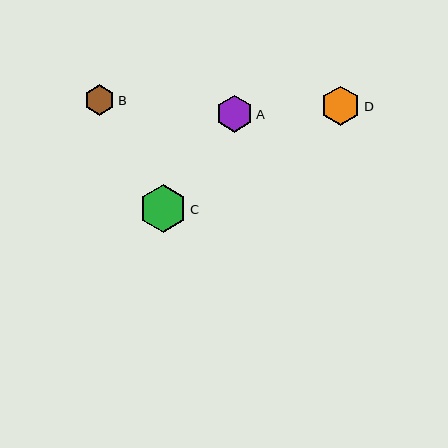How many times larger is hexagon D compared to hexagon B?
Hexagon D is approximately 1.3 times the size of hexagon B.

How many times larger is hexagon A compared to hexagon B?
Hexagon A is approximately 1.2 times the size of hexagon B.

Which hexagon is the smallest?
Hexagon B is the smallest with a size of approximately 30 pixels.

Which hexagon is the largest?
Hexagon C is the largest with a size of approximately 48 pixels.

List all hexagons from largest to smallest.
From largest to smallest: C, D, A, B.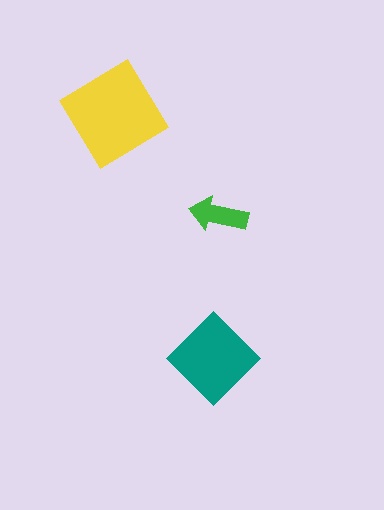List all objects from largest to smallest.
The yellow diamond, the teal diamond, the green arrow.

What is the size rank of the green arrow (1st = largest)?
3rd.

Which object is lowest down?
The teal diamond is bottommost.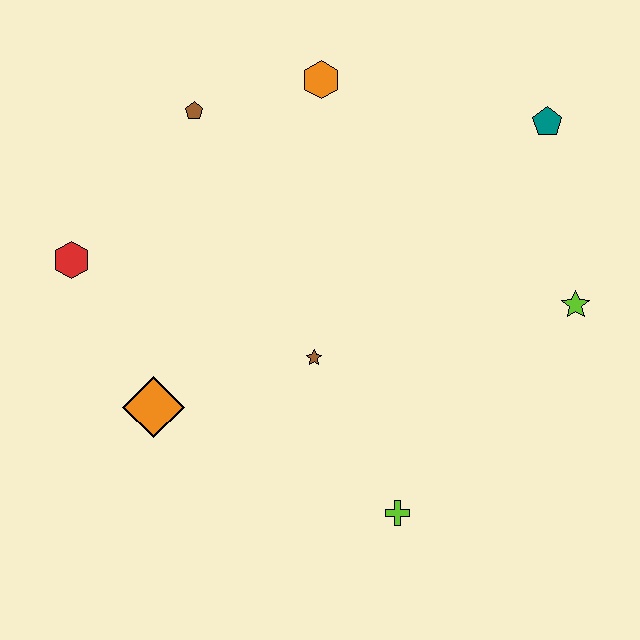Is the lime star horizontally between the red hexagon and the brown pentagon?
No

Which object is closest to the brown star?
The orange diamond is closest to the brown star.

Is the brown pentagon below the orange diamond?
No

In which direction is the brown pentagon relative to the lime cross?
The brown pentagon is above the lime cross.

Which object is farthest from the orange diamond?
The teal pentagon is farthest from the orange diamond.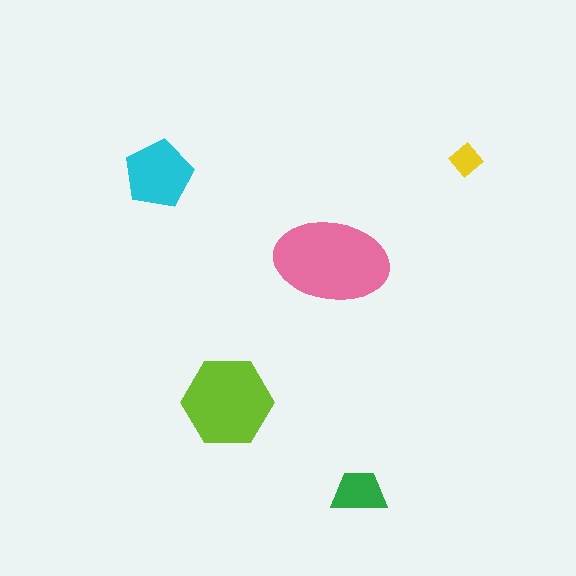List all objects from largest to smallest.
The pink ellipse, the lime hexagon, the cyan pentagon, the green trapezoid, the yellow diamond.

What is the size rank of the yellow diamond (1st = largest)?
5th.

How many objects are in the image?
There are 5 objects in the image.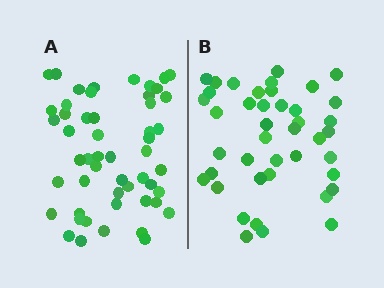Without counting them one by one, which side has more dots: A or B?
Region A (the left region) has more dots.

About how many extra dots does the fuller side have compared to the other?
Region A has roughly 10 or so more dots than region B.